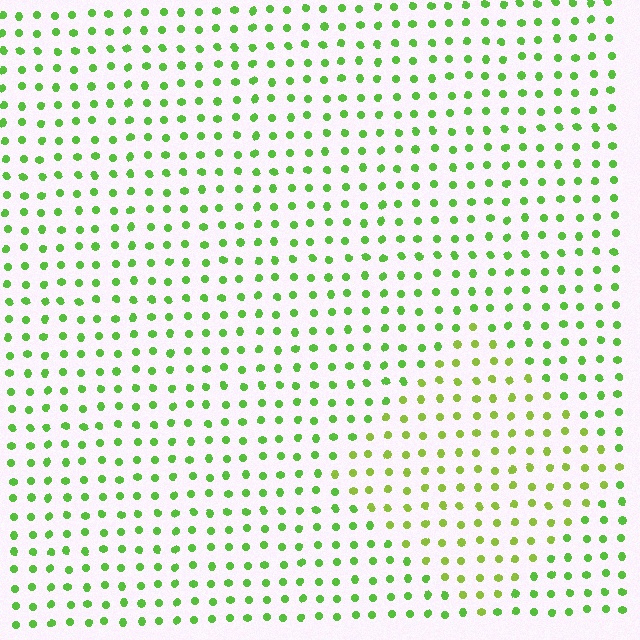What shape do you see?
I see a diamond.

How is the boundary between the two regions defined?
The boundary is defined purely by a slight shift in hue (about 24 degrees). Spacing, size, and orientation are identical on both sides.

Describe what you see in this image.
The image is filled with small lime elements in a uniform arrangement. A diamond-shaped region is visible where the elements are tinted to a slightly different hue, forming a subtle color boundary.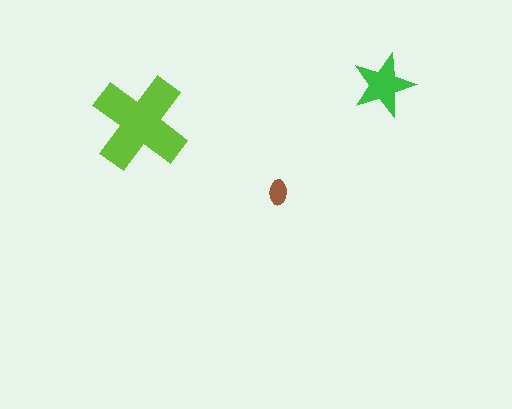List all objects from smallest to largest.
The brown ellipse, the green star, the lime cross.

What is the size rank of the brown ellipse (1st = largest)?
3rd.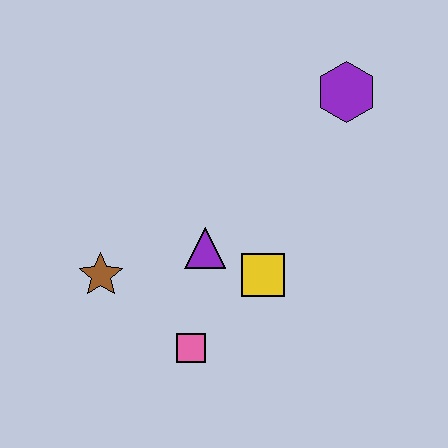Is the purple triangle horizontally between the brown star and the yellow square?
Yes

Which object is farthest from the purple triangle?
The purple hexagon is farthest from the purple triangle.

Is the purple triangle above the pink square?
Yes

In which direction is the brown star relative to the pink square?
The brown star is to the left of the pink square.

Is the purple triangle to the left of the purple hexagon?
Yes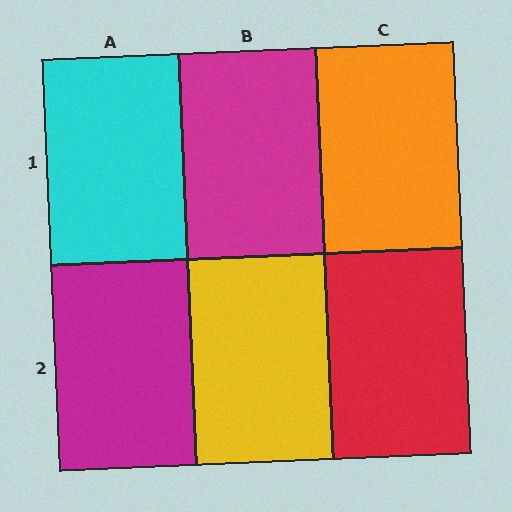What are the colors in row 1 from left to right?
Cyan, magenta, orange.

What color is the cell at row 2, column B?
Yellow.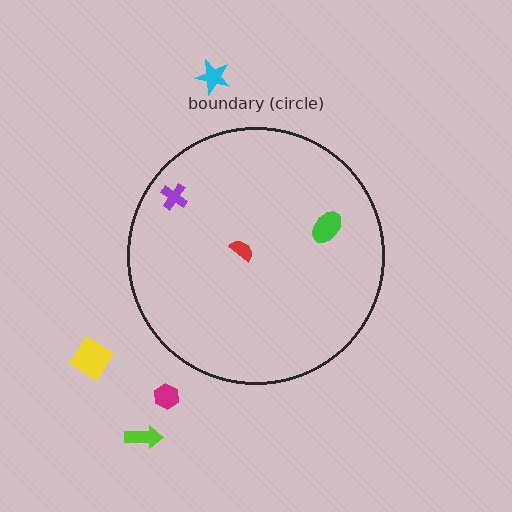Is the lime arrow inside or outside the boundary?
Outside.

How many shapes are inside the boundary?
3 inside, 4 outside.